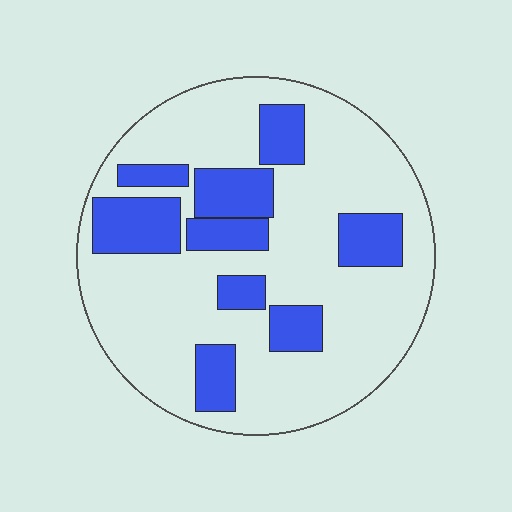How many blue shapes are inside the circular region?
9.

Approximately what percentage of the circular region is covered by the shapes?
Approximately 25%.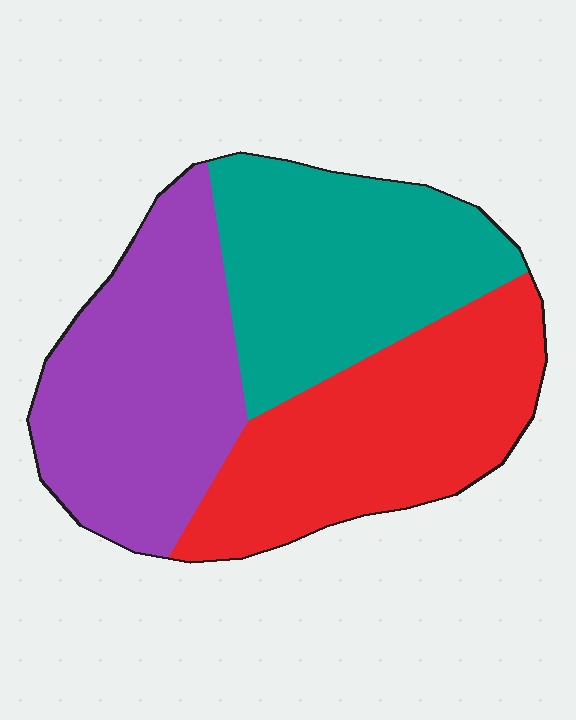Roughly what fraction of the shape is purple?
Purple covers about 35% of the shape.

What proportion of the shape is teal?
Teal covers about 30% of the shape.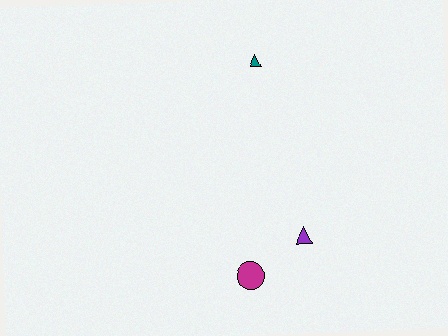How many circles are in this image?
There is 1 circle.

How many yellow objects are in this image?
There are no yellow objects.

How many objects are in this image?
There are 3 objects.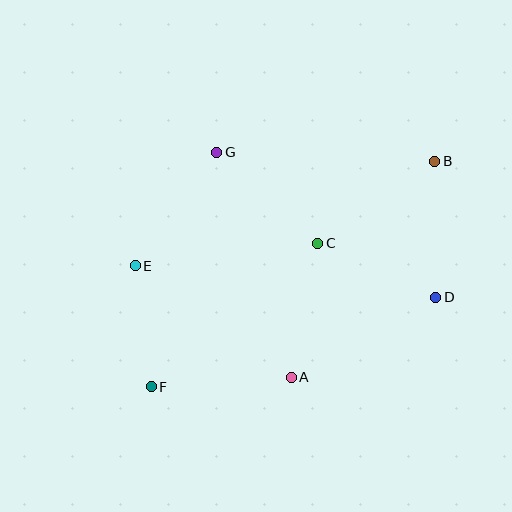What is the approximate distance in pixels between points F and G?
The distance between F and G is approximately 243 pixels.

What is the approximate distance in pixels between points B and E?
The distance between B and E is approximately 317 pixels.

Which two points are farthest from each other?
Points B and F are farthest from each other.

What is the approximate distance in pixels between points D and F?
The distance between D and F is approximately 298 pixels.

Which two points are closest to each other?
Points E and F are closest to each other.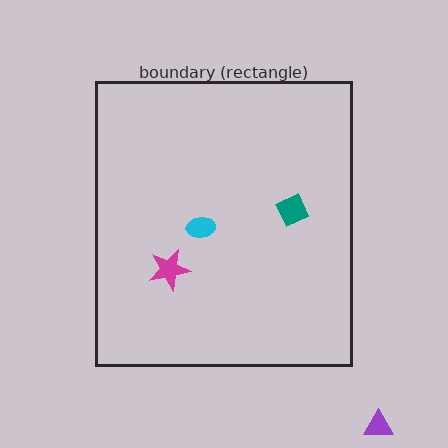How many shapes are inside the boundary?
3 inside, 1 outside.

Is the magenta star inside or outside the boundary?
Inside.